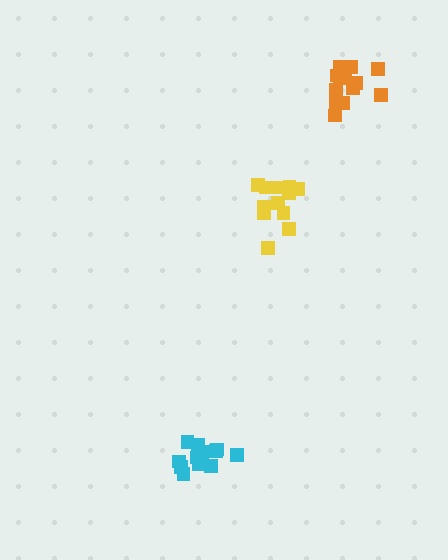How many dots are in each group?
Group 1: 15 dots, Group 2: 12 dots, Group 3: 12 dots (39 total).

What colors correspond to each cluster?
The clusters are colored: orange, cyan, yellow.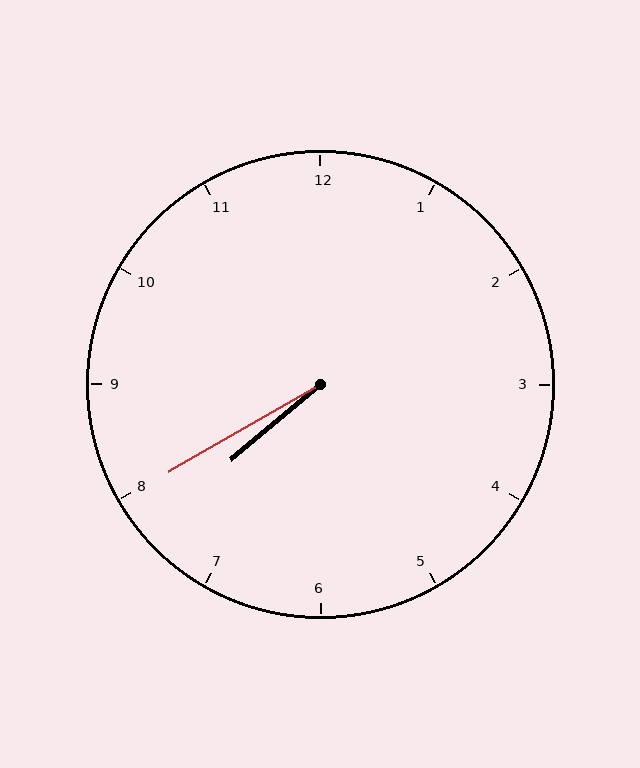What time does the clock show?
7:40.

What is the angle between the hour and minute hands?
Approximately 10 degrees.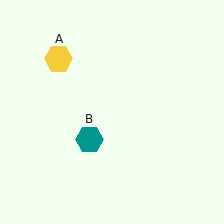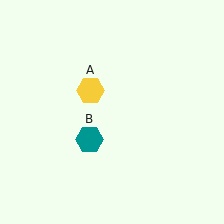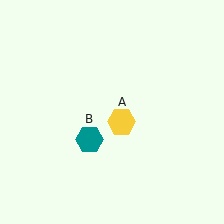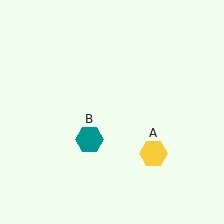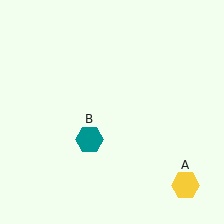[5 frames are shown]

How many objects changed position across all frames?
1 object changed position: yellow hexagon (object A).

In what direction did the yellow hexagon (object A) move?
The yellow hexagon (object A) moved down and to the right.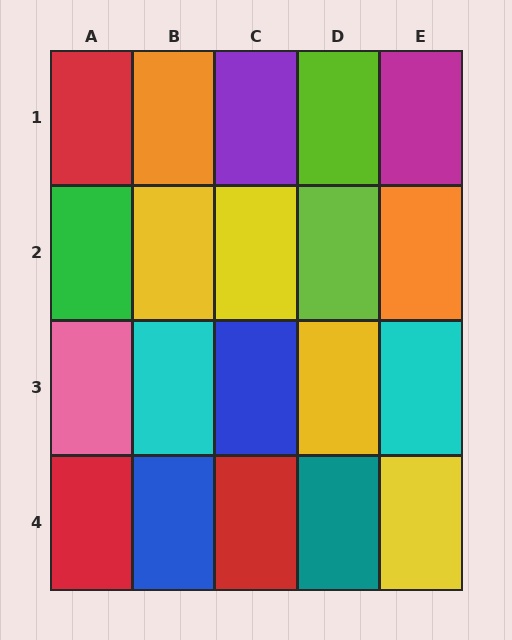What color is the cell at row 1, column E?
Magenta.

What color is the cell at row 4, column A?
Red.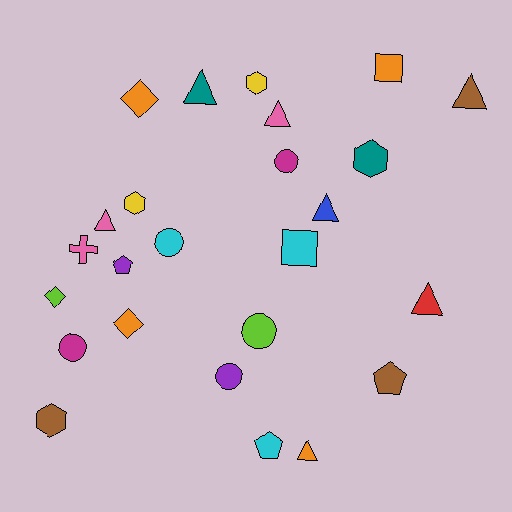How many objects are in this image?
There are 25 objects.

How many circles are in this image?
There are 5 circles.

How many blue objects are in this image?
There is 1 blue object.